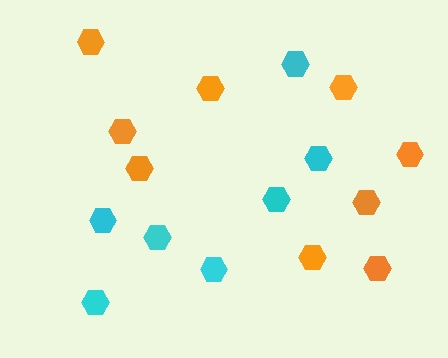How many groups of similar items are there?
There are 2 groups: one group of orange hexagons (9) and one group of cyan hexagons (7).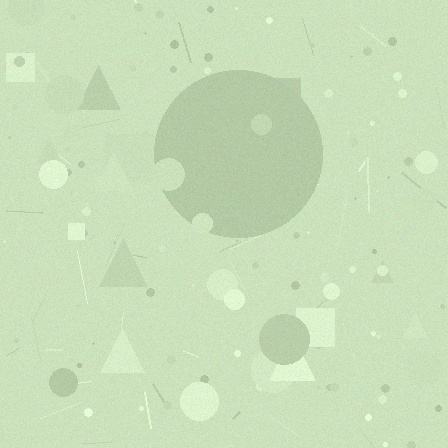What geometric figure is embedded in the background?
A circle is embedded in the background.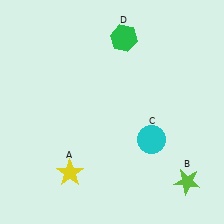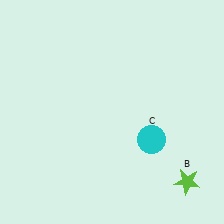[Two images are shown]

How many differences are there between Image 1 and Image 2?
There are 2 differences between the two images.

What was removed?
The yellow star (A), the green hexagon (D) were removed in Image 2.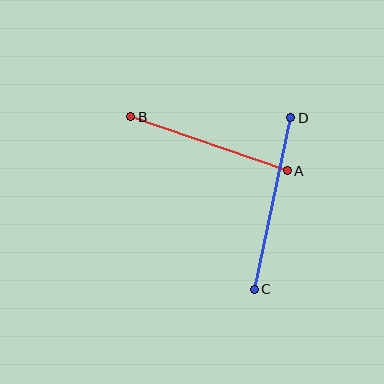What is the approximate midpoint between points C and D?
The midpoint is at approximately (272, 204) pixels.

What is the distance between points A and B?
The distance is approximately 166 pixels.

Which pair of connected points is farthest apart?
Points C and D are farthest apart.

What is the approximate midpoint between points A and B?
The midpoint is at approximately (209, 144) pixels.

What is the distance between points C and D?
The distance is approximately 175 pixels.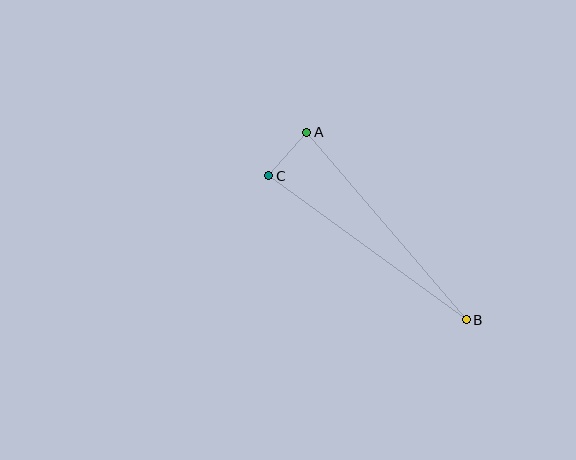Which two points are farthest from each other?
Points A and B are farthest from each other.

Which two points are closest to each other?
Points A and C are closest to each other.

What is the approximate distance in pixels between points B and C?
The distance between B and C is approximately 245 pixels.